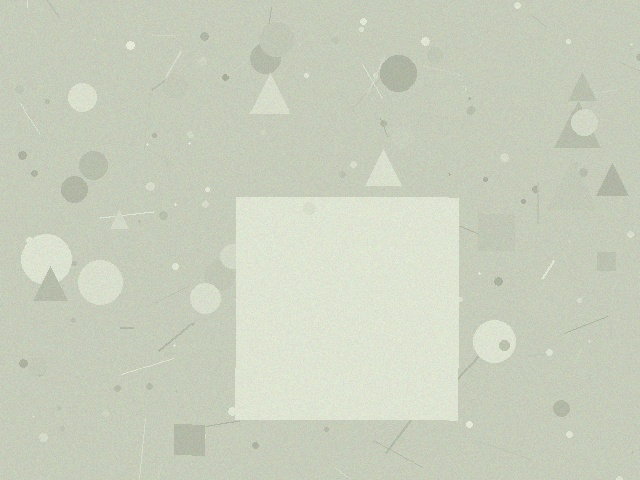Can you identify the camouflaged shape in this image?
The camouflaged shape is a square.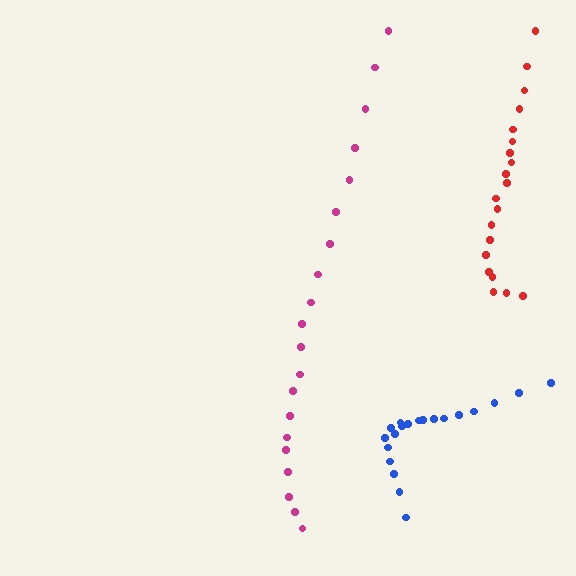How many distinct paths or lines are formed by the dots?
There are 3 distinct paths.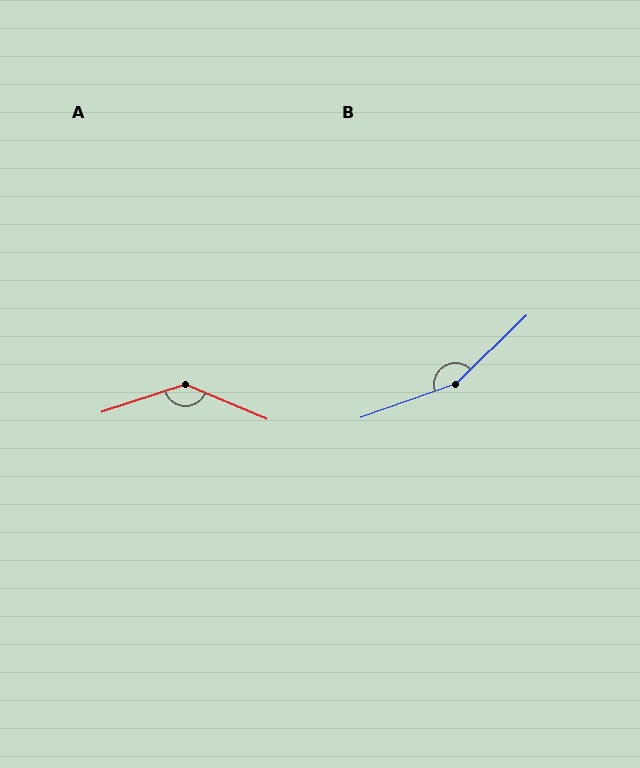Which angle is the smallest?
A, at approximately 139 degrees.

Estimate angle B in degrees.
Approximately 155 degrees.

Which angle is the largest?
B, at approximately 155 degrees.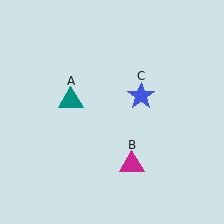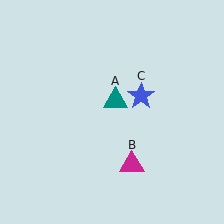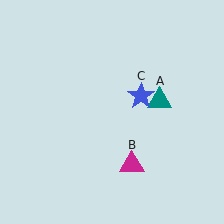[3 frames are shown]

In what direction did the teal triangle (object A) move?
The teal triangle (object A) moved right.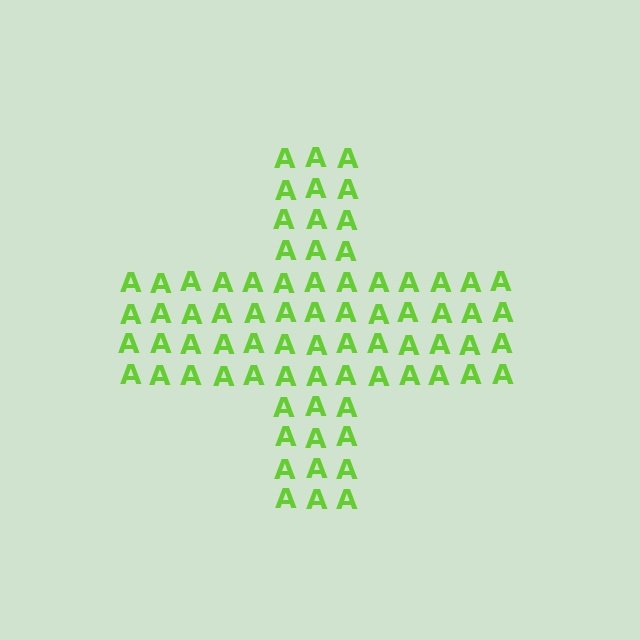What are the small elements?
The small elements are letter A's.